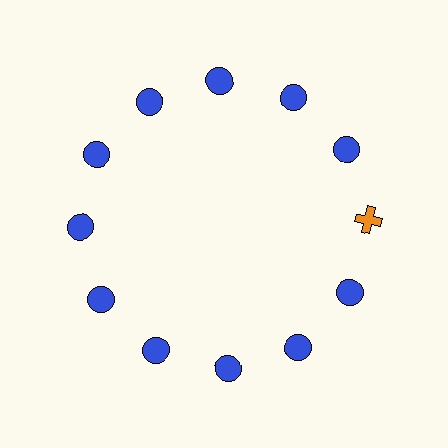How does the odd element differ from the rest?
It differs in both color (orange instead of blue) and shape (cross instead of circle).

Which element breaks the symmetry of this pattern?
The orange cross at roughly the 3 o'clock position breaks the symmetry. All other shapes are blue circles.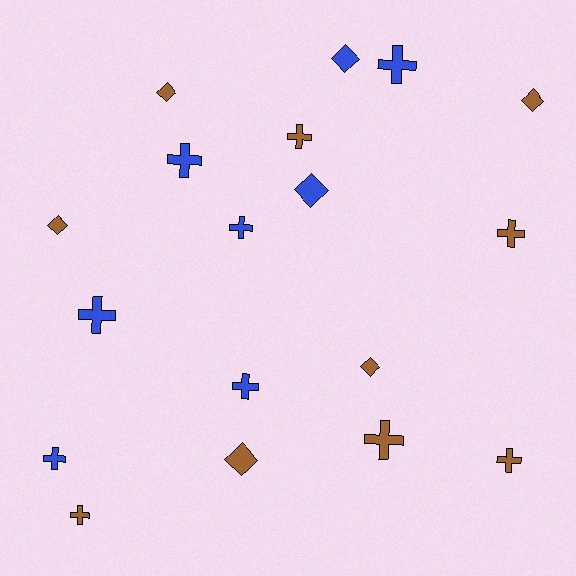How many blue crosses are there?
There are 6 blue crosses.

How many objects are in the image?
There are 18 objects.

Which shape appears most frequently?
Cross, with 11 objects.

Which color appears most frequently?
Brown, with 10 objects.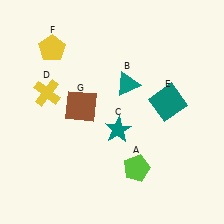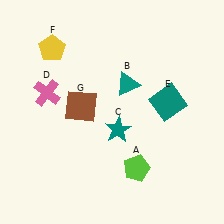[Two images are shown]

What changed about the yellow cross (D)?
In Image 1, D is yellow. In Image 2, it changed to pink.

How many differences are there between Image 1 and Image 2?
There is 1 difference between the two images.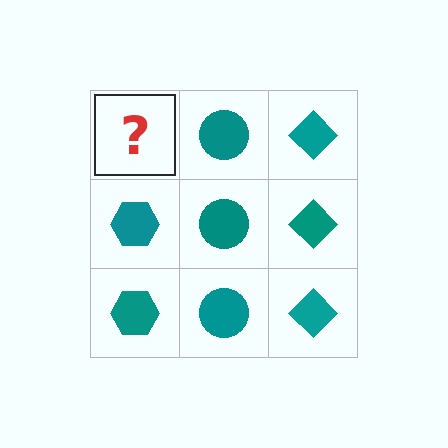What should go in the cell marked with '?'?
The missing cell should contain a teal hexagon.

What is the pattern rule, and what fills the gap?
The rule is that each column has a consistent shape. The gap should be filled with a teal hexagon.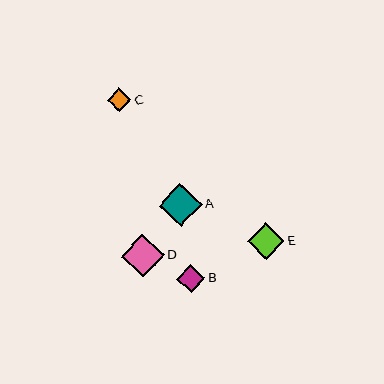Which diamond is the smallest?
Diamond C is the smallest with a size of approximately 24 pixels.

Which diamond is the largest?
Diamond A is the largest with a size of approximately 43 pixels.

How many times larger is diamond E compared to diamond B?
Diamond E is approximately 1.3 times the size of diamond B.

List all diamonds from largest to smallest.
From largest to smallest: A, D, E, B, C.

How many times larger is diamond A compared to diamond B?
Diamond A is approximately 1.5 times the size of diamond B.